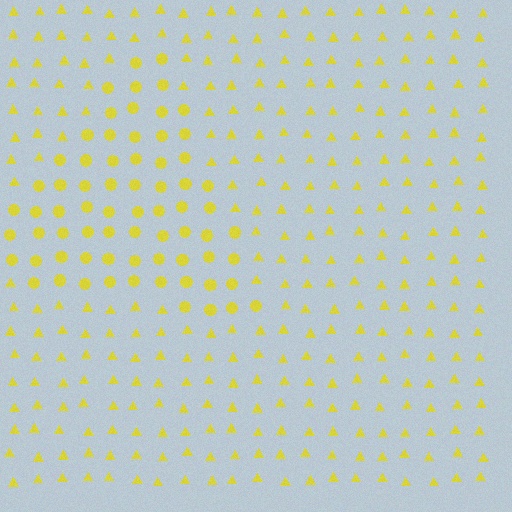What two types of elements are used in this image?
The image uses circles inside the triangle region and triangles outside it.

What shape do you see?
I see a triangle.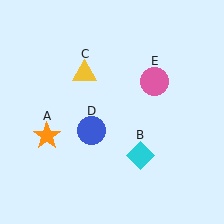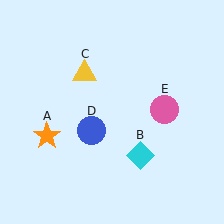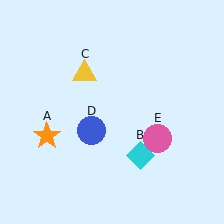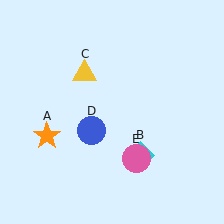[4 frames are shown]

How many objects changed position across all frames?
1 object changed position: pink circle (object E).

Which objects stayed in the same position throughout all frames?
Orange star (object A) and cyan diamond (object B) and yellow triangle (object C) and blue circle (object D) remained stationary.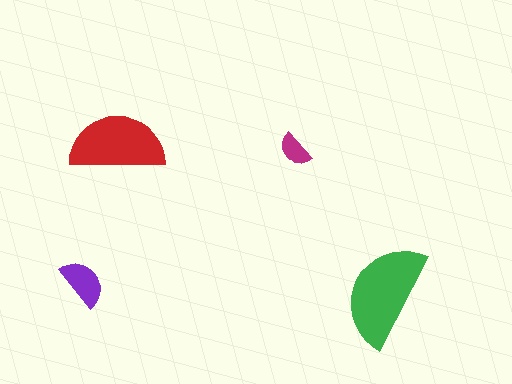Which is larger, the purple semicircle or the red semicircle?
The red one.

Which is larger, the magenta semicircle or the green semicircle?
The green one.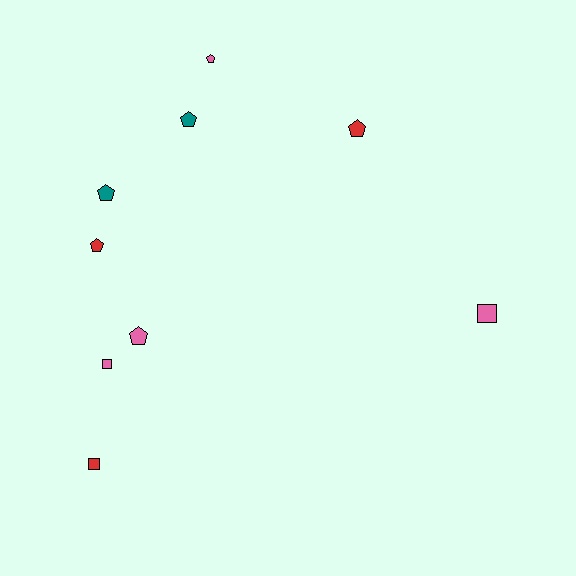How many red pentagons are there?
There are 2 red pentagons.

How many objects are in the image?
There are 9 objects.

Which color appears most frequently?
Pink, with 4 objects.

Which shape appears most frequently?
Pentagon, with 6 objects.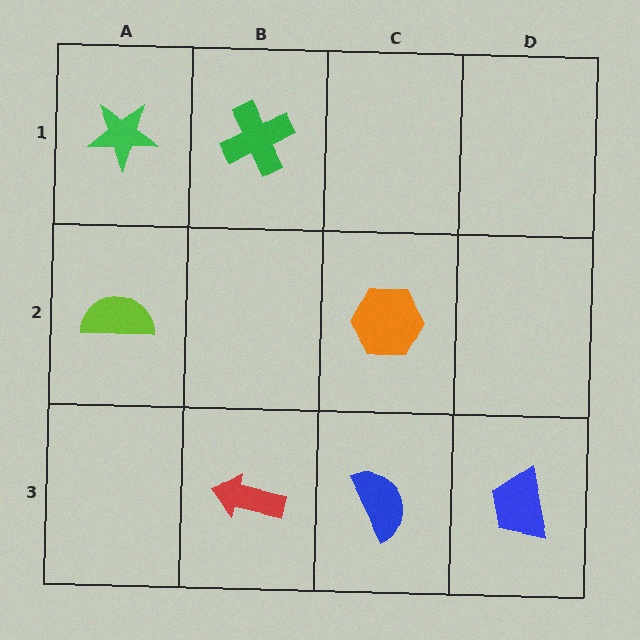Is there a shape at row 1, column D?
No, that cell is empty.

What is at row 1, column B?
A green cross.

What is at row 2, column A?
A lime semicircle.